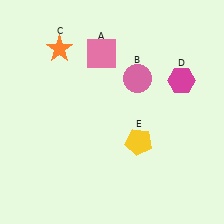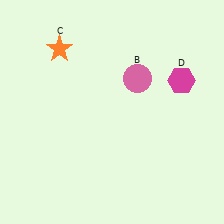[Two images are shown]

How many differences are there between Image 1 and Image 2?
There are 2 differences between the two images.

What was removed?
The pink square (A), the yellow pentagon (E) were removed in Image 2.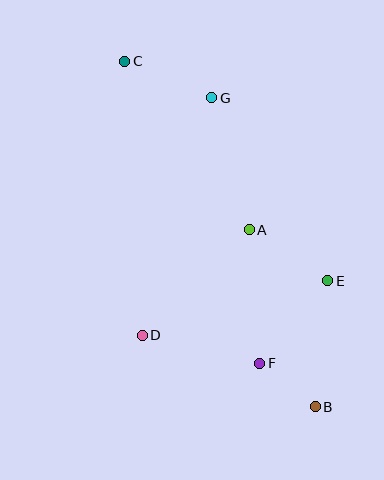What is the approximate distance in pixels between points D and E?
The distance between D and E is approximately 193 pixels.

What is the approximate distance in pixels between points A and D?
The distance between A and D is approximately 150 pixels.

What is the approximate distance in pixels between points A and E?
The distance between A and E is approximately 94 pixels.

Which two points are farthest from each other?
Points B and C are farthest from each other.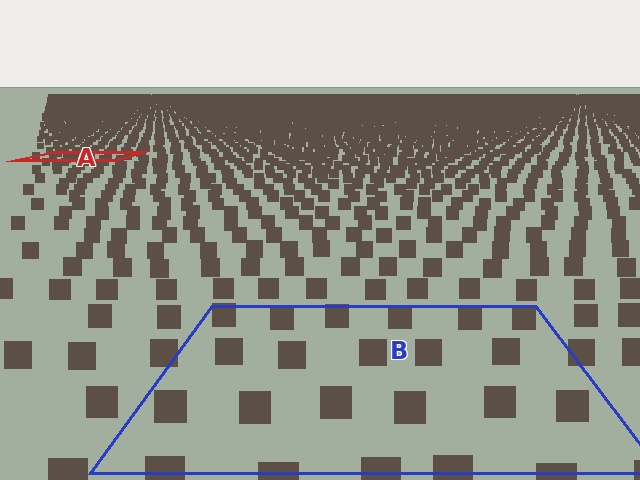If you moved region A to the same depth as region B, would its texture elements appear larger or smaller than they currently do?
They would appear larger. At a closer depth, the same texture elements are projected at a bigger on-screen size.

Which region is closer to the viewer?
Region B is closer. The texture elements there are larger and more spread out.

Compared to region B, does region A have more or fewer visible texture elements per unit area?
Region A has more texture elements per unit area — they are packed more densely because it is farther away.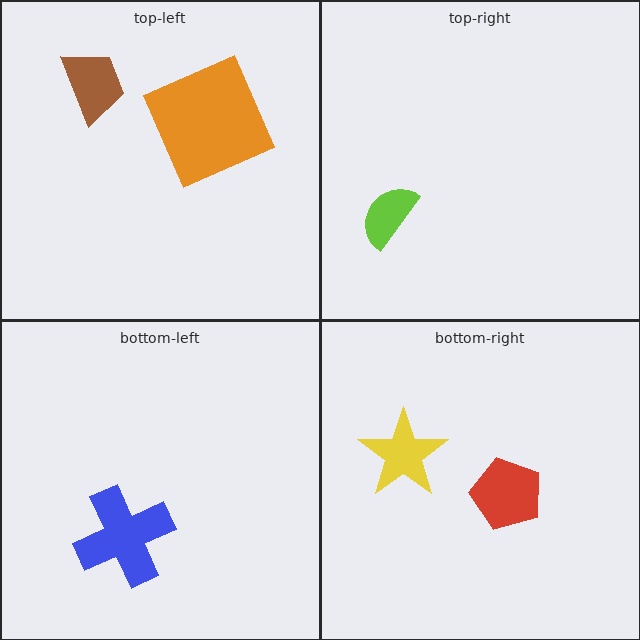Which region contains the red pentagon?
The bottom-right region.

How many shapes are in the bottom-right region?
2.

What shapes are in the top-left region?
The brown trapezoid, the orange square.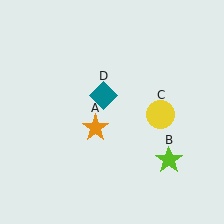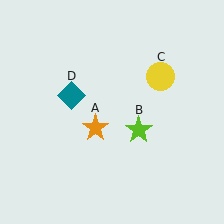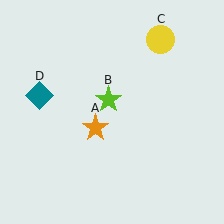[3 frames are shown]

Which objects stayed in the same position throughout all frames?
Orange star (object A) remained stationary.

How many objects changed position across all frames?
3 objects changed position: lime star (object B), yellow circle (object C), teal diamond (object D).